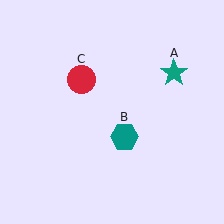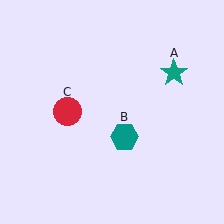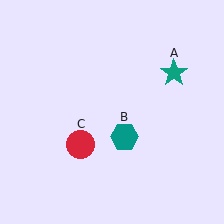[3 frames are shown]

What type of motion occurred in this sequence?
The red circle (object C) rotated counterclockwise around the center of the scene.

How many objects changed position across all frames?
1 object changed position: red circle (object C).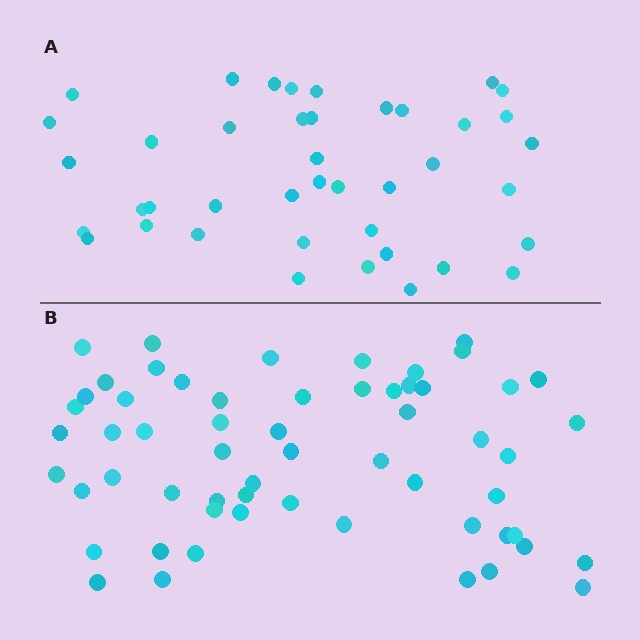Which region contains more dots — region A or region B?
Region B (the bottom region) has more dots.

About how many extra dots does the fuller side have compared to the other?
Region B has approximately 20 more dots than region A.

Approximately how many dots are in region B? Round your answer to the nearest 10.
About 60 dots. (The exact count is 59, which rounds to 60.)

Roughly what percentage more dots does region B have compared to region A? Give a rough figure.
About 45% more.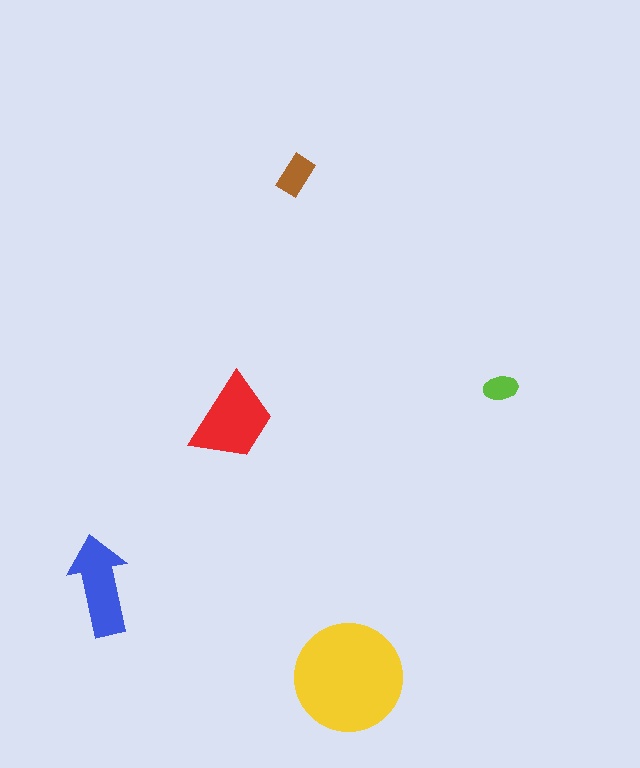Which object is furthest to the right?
The lime ellipse is rightmost.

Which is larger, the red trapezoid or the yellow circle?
The yellow circle.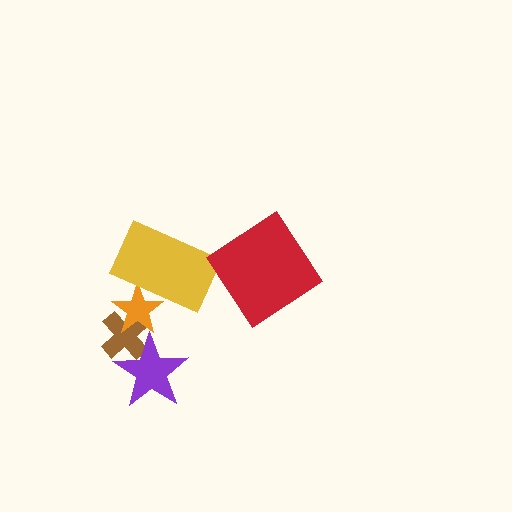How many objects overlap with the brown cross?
2 objects overlap with the brown cross.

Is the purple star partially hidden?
No, no other shape covers it.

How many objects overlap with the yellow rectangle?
1 object overlaps with the yellow rectangle.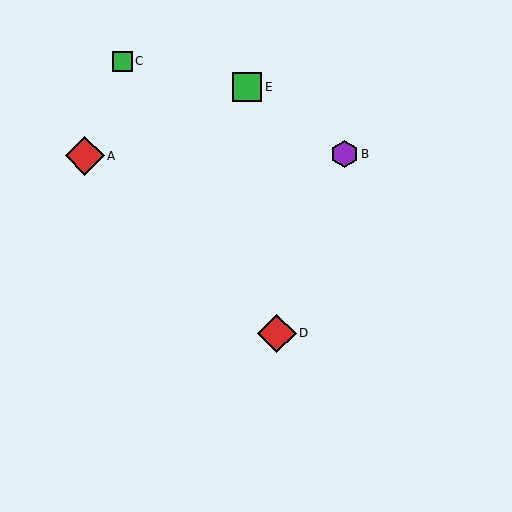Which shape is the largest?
The red diamond (labeled A) is the largest.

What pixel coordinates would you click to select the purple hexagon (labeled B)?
Click at (344, 154) to select the purple hexagon B.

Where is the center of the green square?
The center of the green square is at (122, 61).